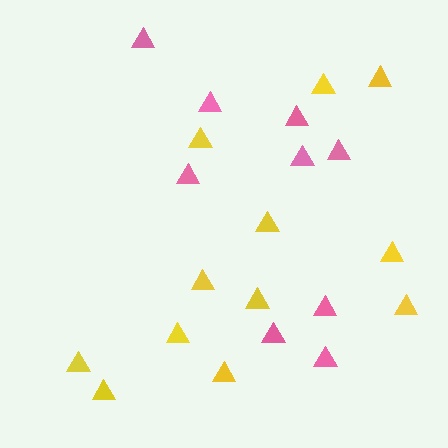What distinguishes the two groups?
There are 2 groups: one group of pink triangles (9) and one group of yellow triangles (12).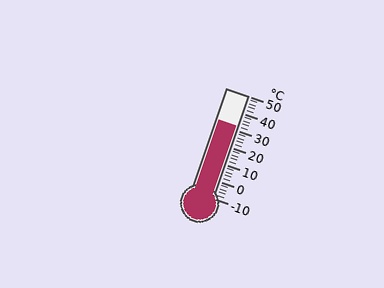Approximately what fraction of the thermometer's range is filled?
The thermometer is filled to approximately 70% of its range.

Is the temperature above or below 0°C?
The temperature is above 0°C.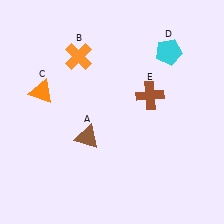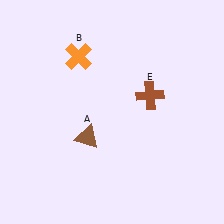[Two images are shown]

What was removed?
The orange triangle (C), the cyan pentagon (D) were removed in Image 2.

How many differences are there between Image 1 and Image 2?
There are 2 differences between the two images.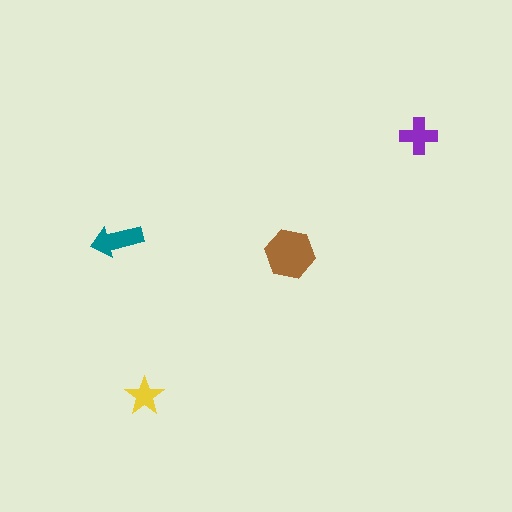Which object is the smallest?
The yellow star.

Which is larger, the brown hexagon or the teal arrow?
The brown hexagon.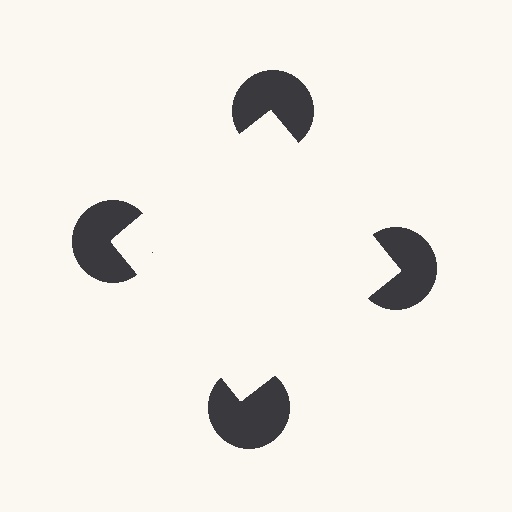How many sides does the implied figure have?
4 sides.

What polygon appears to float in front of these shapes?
An illusory square — its edges are inferred from the aligned wedge cuts in the pac-man discs, not physically drawn.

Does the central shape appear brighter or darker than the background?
It typically appears slightly brighter than the background, even though no actual brightness change is drawn.